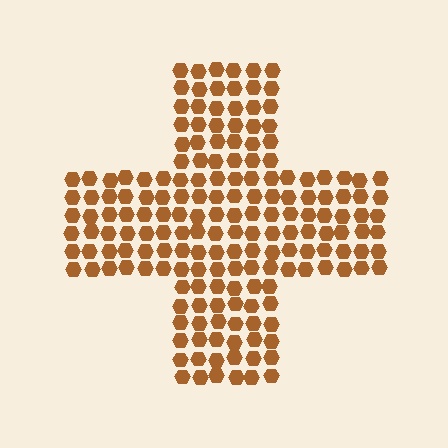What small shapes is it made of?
It is made of small hexagons.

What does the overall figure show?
The overall figure shows a cross.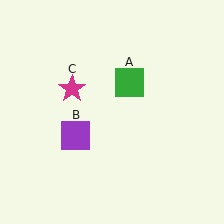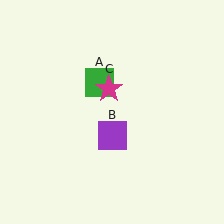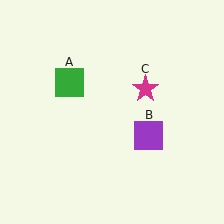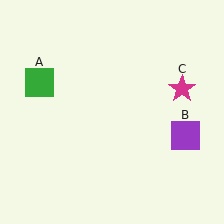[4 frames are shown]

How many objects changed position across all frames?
3 objects changed position: green square (object A), purple square (object B), magenta star (object C).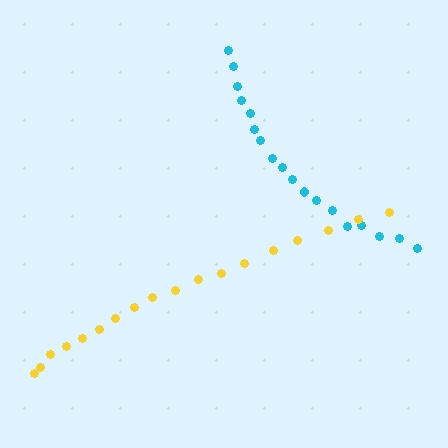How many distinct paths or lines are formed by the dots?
There are 2 distinct paths.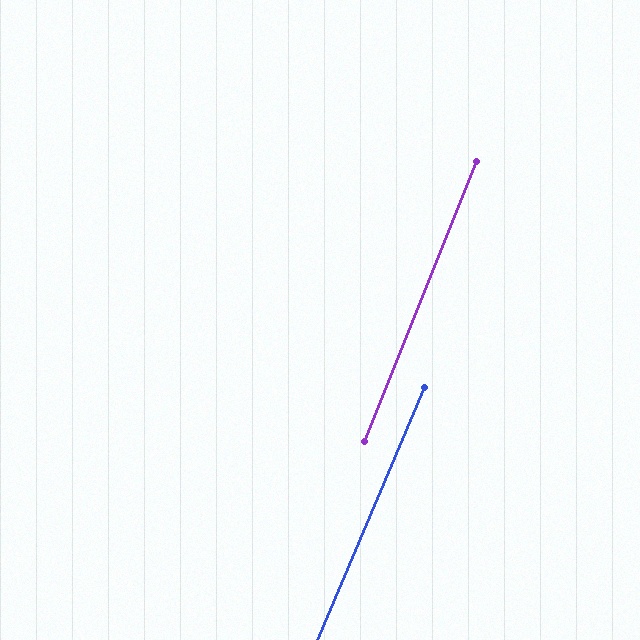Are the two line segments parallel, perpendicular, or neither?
Parallel — their directions differ by only 1.1°.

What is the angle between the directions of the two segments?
Approximately 1 degree.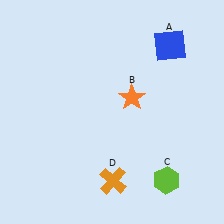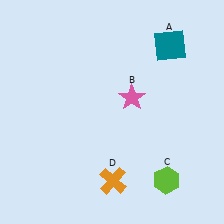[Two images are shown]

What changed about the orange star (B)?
In Image 1, B is orange. In Image 2, it changed to pink.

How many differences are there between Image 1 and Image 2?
There are 2 differences between the two images.